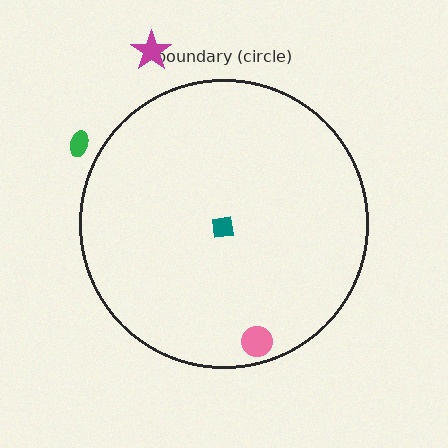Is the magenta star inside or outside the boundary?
Outside.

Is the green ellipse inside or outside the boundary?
Outside.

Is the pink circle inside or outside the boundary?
Inside.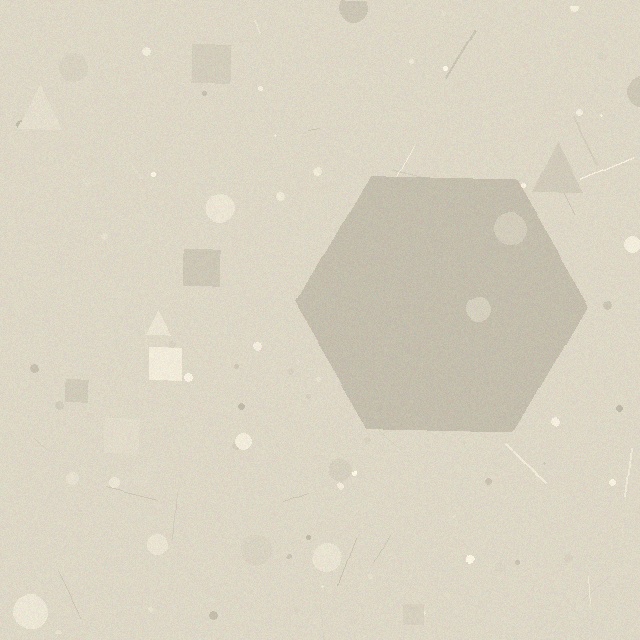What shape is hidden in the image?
A hexagon is hidden in the image.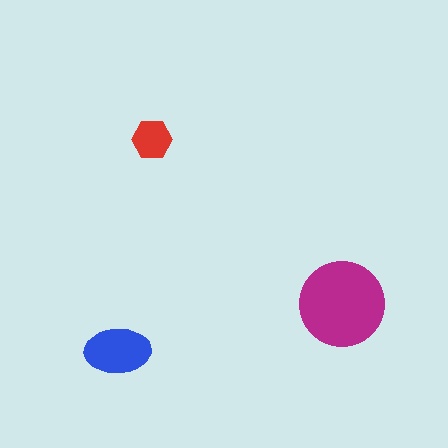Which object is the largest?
The magenta circle.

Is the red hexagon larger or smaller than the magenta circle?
Smaller.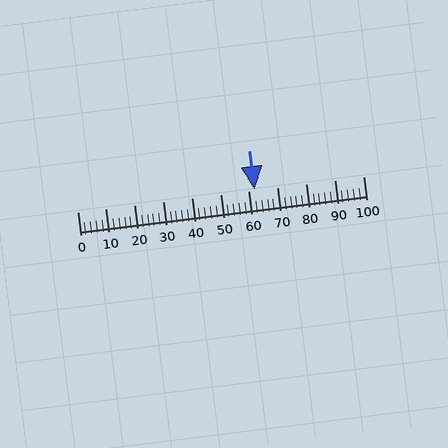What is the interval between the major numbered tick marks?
The major tick marks are spaced 10 units apart.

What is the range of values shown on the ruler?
The ruler shows values from 0 to 100.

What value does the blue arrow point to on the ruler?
The blue arrow points to approximately 62.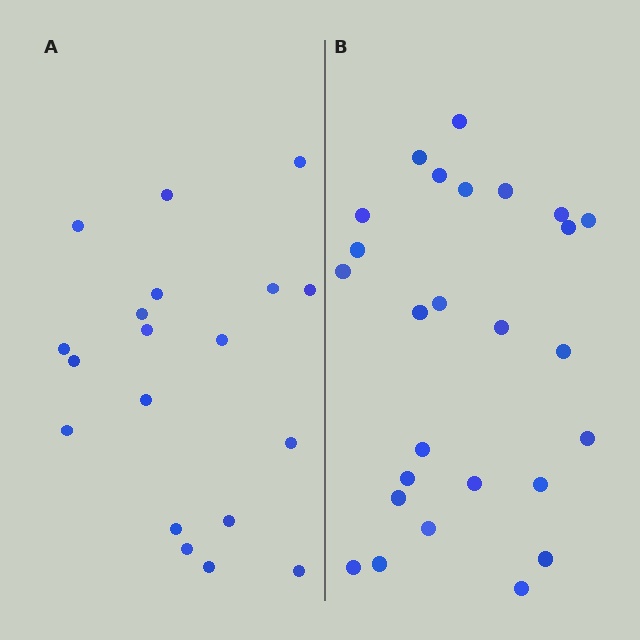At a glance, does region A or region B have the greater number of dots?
Region B (the right region) has more dots.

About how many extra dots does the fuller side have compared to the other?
Region B has roughly 8 or so more dots than region A.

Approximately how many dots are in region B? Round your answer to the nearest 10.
About 30 dots. (The exact count is 26, which rounds to 30.)